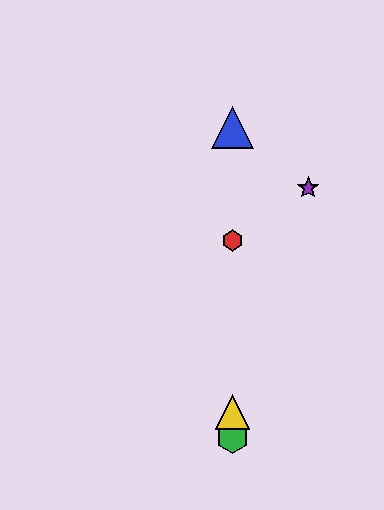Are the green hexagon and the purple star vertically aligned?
No, the green hexagon is at x≈233 and the purple star is at x≈308.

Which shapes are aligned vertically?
The red hexagon, the blue triangle, the green hexagon, the yellow triangle are aligned vertically.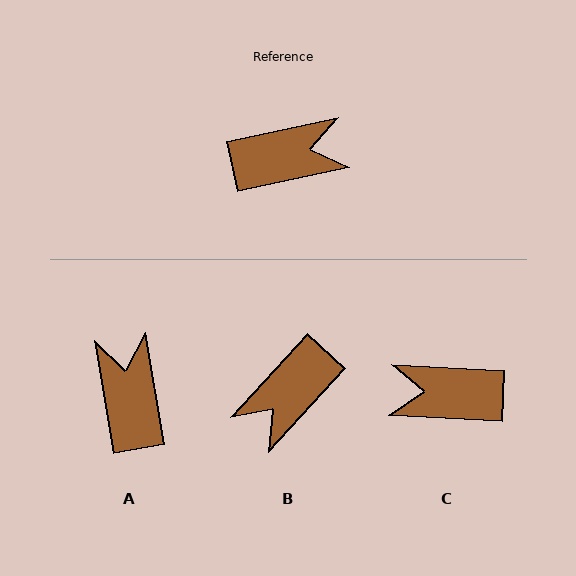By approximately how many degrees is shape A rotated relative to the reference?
Approximately 87 degrees counter-clockwise.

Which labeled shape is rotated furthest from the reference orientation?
C, about 165 degrees away.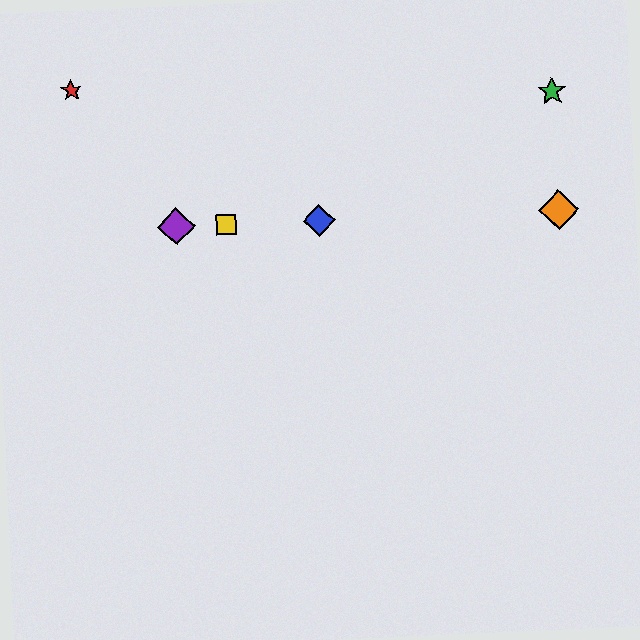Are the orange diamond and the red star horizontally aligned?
No, the orange diamond is at y≈210 and the red star is at y≈91.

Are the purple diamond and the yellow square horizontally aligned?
Yes, both are at y≈227.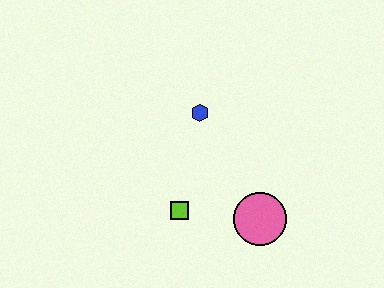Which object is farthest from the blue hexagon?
The pink circle is farthest from the blue hexagon.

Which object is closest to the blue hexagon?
The lime square is closest to the blue hexagon.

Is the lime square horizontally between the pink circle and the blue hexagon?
No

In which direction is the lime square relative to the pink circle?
The lime square is to the left of the pink circle.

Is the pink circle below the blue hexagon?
Yes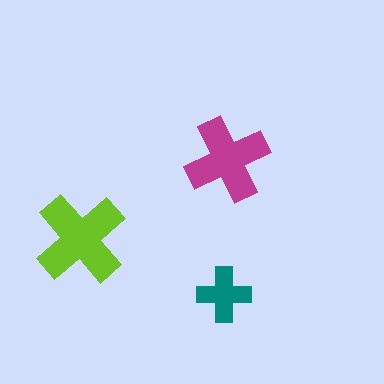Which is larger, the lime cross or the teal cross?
The lime one.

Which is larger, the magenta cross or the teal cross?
The magenta one.